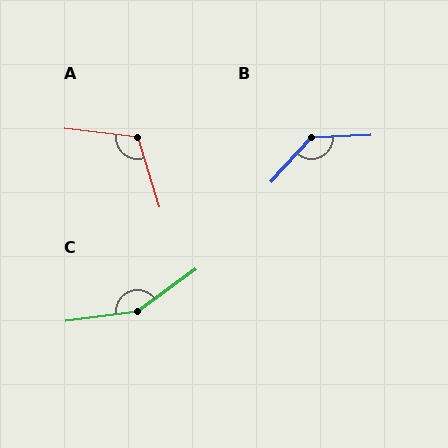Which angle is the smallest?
A, at approximately 114 degrees.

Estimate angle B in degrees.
Approximately 135 degrees.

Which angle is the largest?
C, at approximately 151 degrees.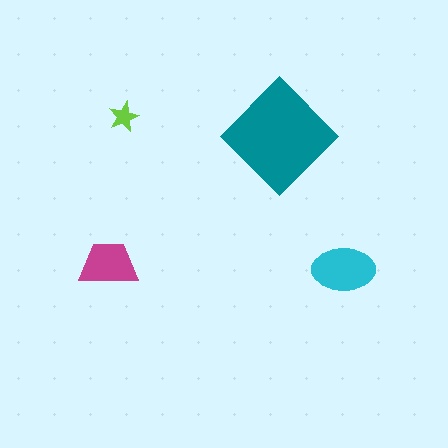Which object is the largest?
The teal diamond.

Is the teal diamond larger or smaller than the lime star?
Larger.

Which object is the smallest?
The lime star.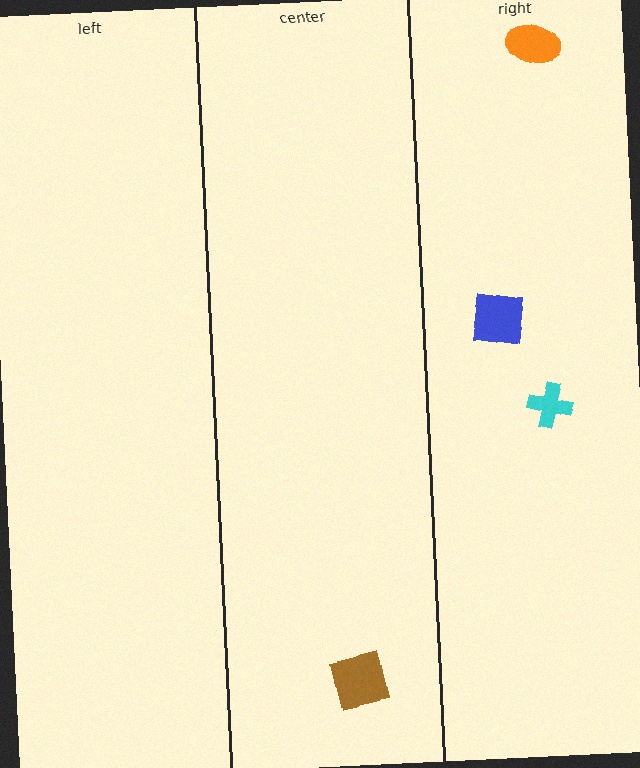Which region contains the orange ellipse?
The right region.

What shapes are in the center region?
The brown square.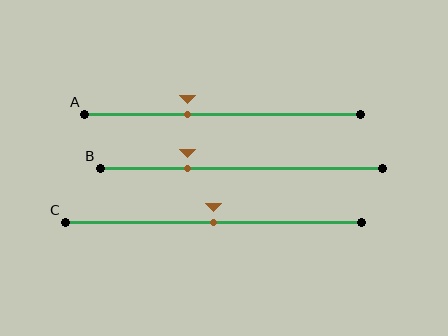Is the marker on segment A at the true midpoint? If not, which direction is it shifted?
No, the marker on segment A is shifted to the left by about 13% of the segment length.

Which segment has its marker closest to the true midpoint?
Segment C has its marker closest to the true midpoint.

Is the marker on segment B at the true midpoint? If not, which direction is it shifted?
No, the marker on segment B is shifted to the left by about 19% of the segment length.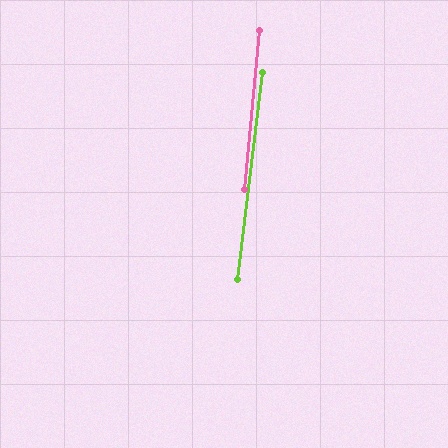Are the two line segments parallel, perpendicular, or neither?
Parallel — their directions differ by only 1.7°.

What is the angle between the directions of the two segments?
Approximately 2 degrees.